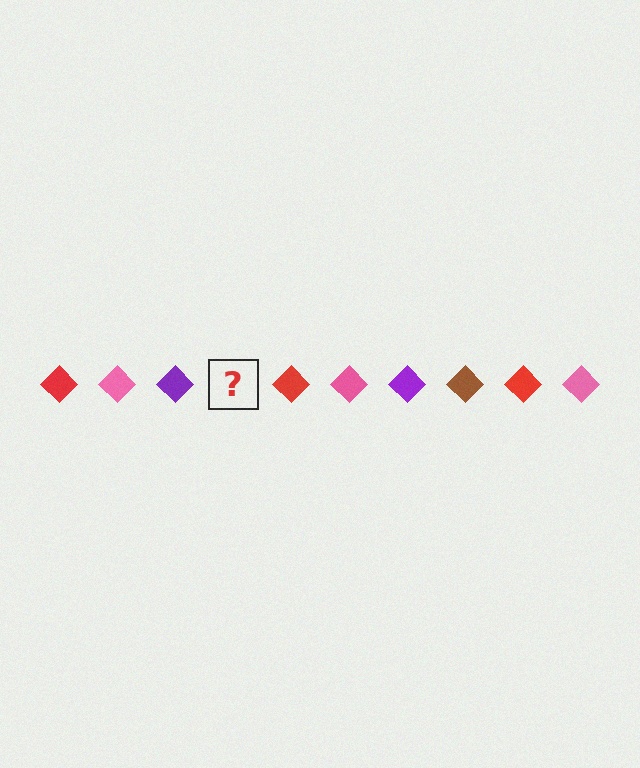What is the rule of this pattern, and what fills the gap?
The rule is that the pattern cycles through red, pink, purple, brown diamonds. The gap should be filled with a brown diamond.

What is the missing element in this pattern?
The missing element is a brown diamond.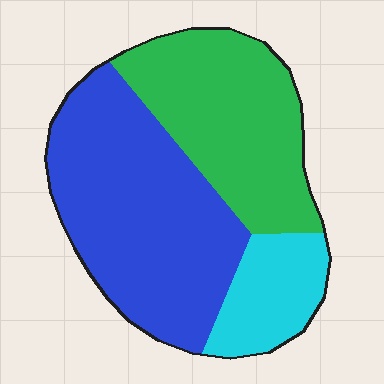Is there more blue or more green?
Blue.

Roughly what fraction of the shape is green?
Green covers around 35% of the shape.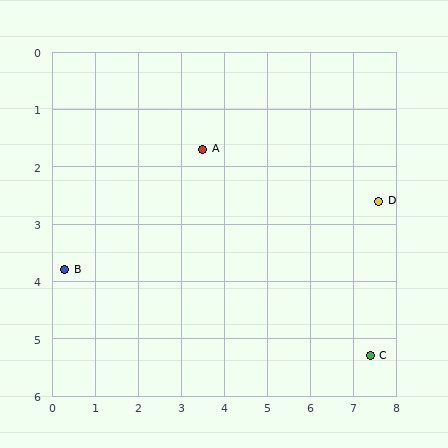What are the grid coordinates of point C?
Point C is at approximately (7.4, 5.3).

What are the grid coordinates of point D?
Point D is at approximately (7.6, 2.6).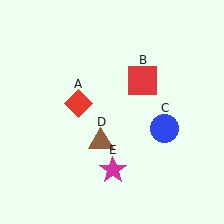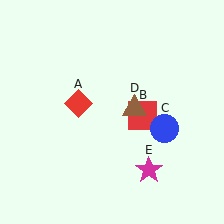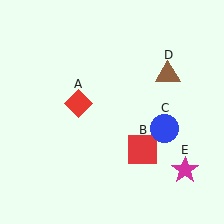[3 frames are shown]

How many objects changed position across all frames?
3 objects changed position: red square (object B), brown triangle (object D), magenta star (object E).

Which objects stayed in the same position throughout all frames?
Red diamond (object A) and blue circle (object C) remained stationary.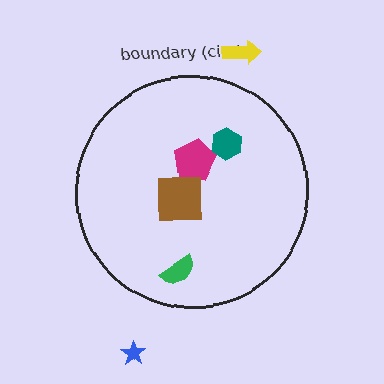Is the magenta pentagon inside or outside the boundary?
Inside.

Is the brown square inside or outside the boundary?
Inside.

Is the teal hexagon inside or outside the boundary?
Inside.